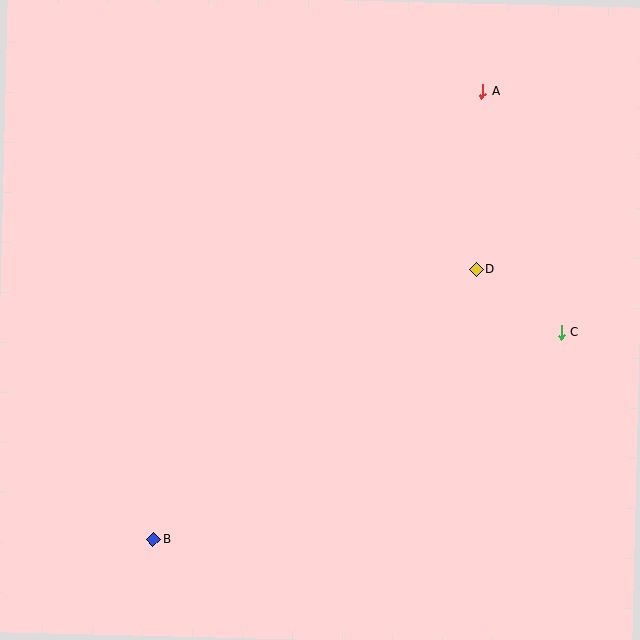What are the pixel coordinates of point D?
Point D is at (476, 269).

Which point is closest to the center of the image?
Point D at (476, 269) is closest to the center.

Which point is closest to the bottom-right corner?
Point C is closest to the bottom-right corner.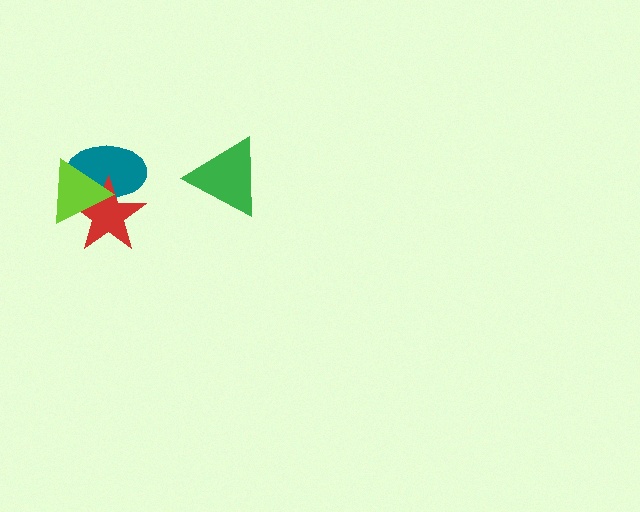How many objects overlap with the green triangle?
0 objects overlap with the green triangle.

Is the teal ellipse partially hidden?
Yes, it is partially covered by another shape.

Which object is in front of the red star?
The lime triangle is in front of the red star.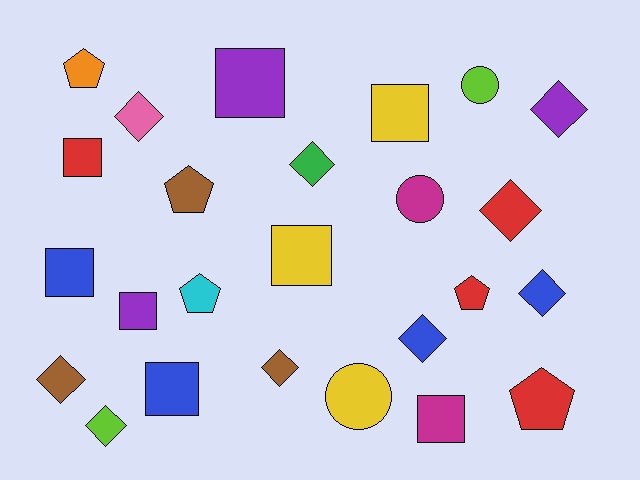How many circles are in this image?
There are 3 circles.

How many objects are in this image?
There are 25 objects.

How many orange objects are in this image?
There is 1 orange object.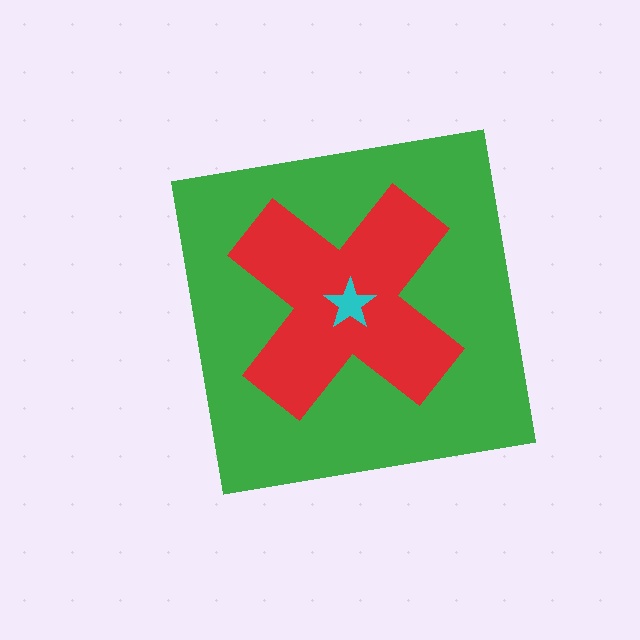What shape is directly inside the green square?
The red cross.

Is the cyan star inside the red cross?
Yes.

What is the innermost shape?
The cyan star.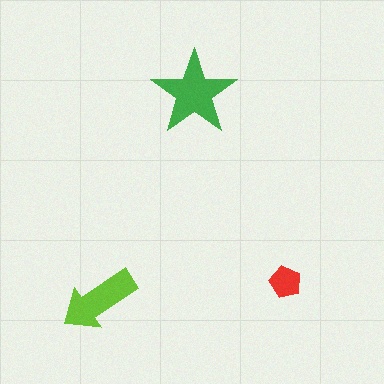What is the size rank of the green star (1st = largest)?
1st.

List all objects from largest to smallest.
The green star, the lime arrow, the red pentagon.